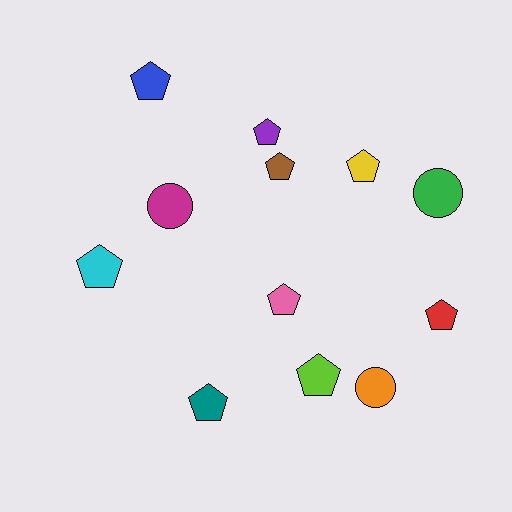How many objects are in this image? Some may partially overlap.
There are 12 objects.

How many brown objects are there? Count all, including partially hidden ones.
There is 1 brown object.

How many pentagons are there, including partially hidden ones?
There are 9 pentagons.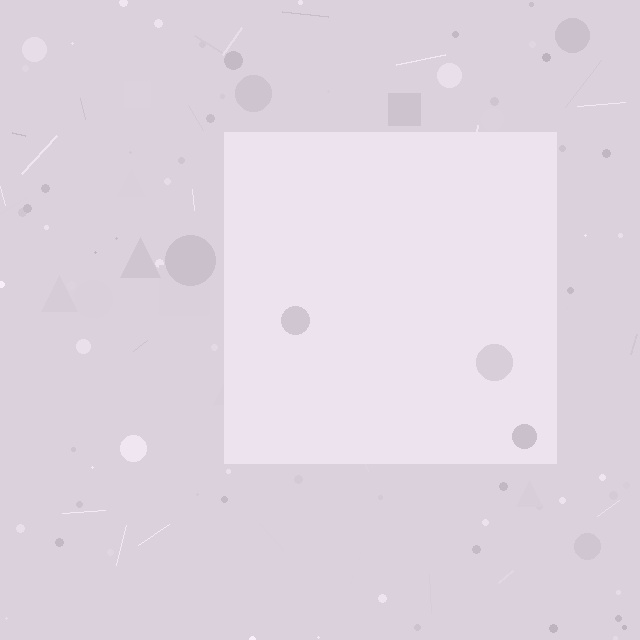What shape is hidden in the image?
A square is hidden in the image.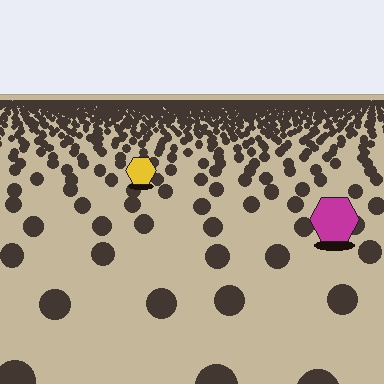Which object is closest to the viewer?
The magenta hexagon is closest. The texture marks near it are larger and more spread out.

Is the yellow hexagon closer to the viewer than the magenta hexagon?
No. The magenta hexagon is closer — you can tell from the texture gradient: the ground texture is coarser near it.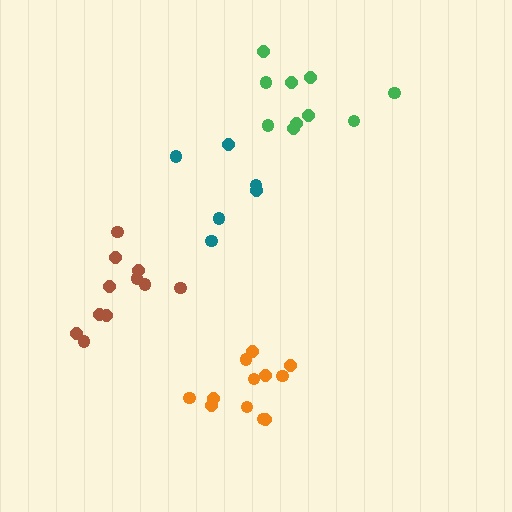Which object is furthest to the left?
The brown cluster is leftmost.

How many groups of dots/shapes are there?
There are 4 groups.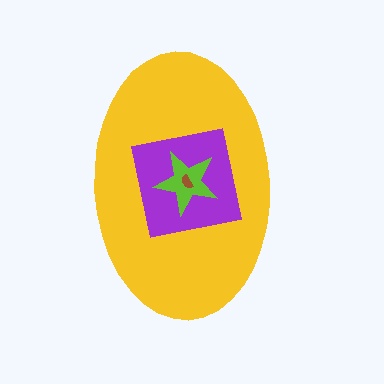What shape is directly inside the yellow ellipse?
The purple square.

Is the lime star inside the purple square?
Yes.